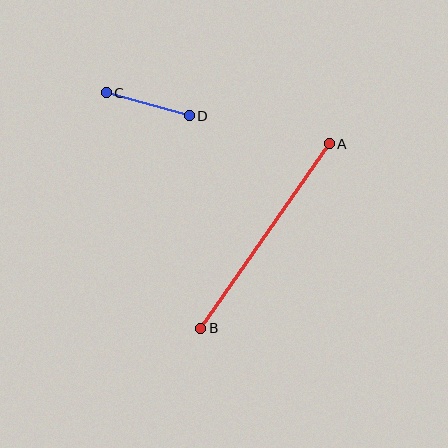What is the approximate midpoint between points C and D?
The midpoint is at approximately (148, 104) pixels.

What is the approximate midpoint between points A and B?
The midpoint is at approximately (265, 236) pixels.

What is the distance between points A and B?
The distance is approximately 225 pixels.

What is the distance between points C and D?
The distance is approximately 86 pixels.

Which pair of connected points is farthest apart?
Points A and B are farthest apart.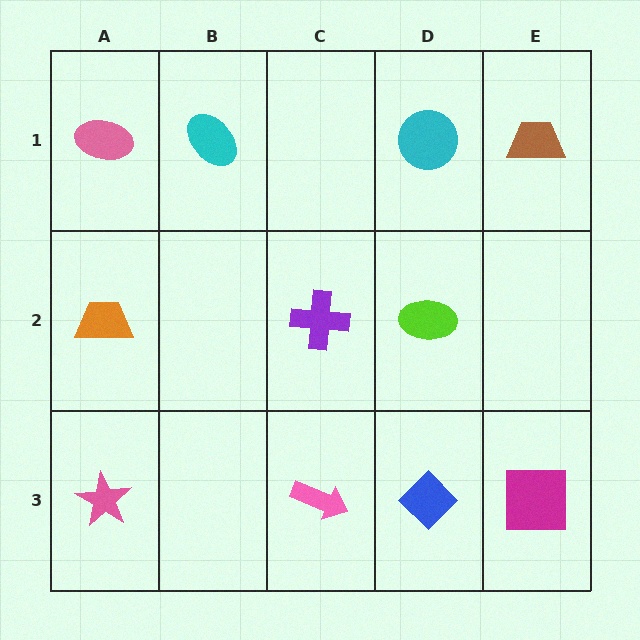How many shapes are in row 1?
4 shapes.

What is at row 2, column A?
An orange trapezoid.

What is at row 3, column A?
A pink star.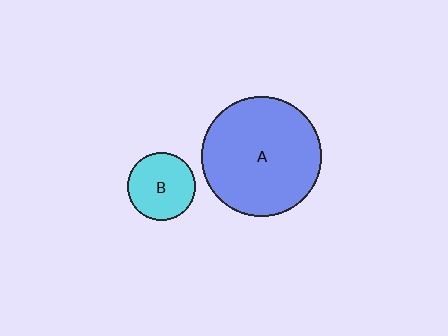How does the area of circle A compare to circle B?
Approximately 3.1 times.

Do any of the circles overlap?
No, none of the circles overlap.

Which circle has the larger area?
Circle A (blue).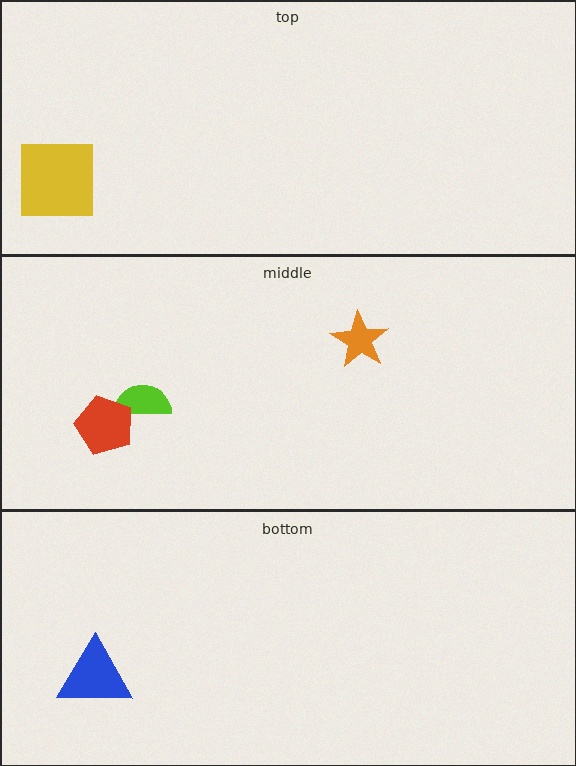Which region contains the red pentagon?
The middle region.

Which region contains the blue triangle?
The bottom region.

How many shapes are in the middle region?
3.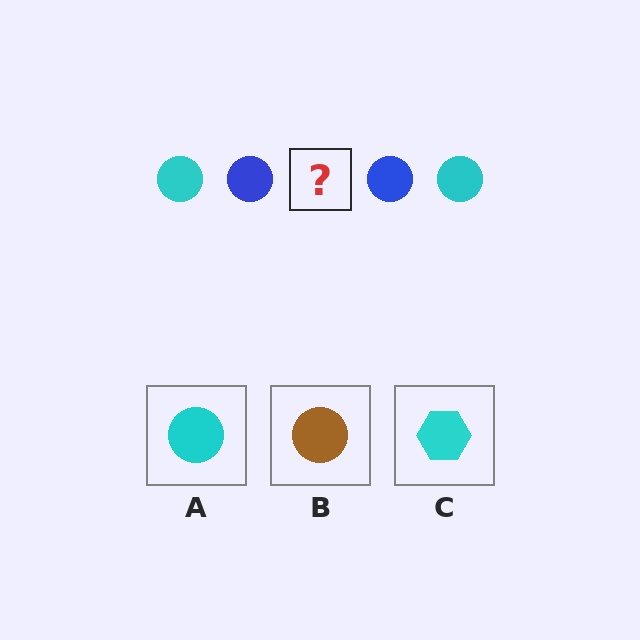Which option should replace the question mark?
Option A.